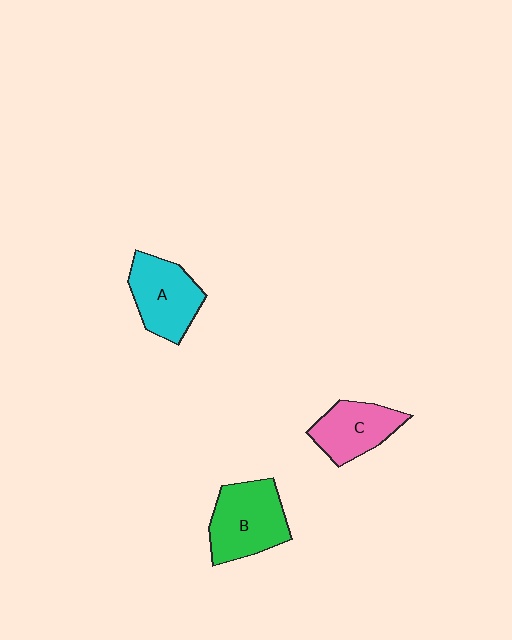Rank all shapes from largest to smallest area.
From largest to smallest: B (green), A (cyan), C (pink).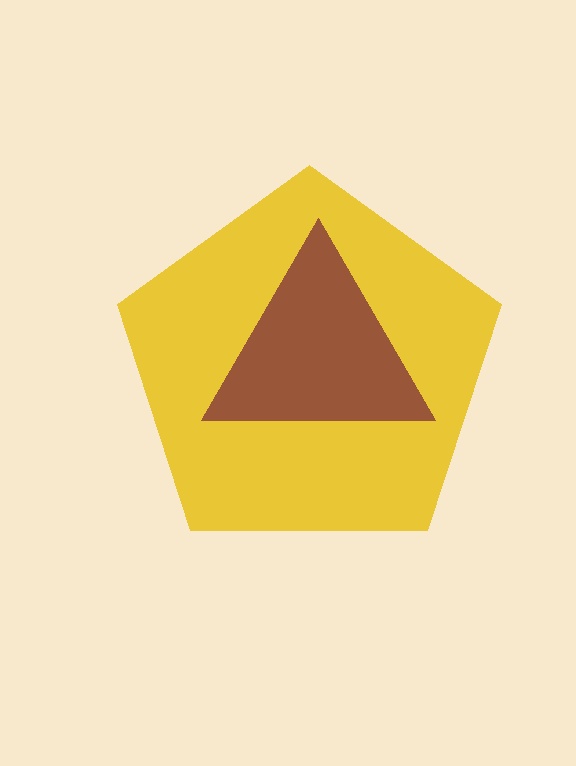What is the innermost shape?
The brown triangle.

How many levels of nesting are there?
2.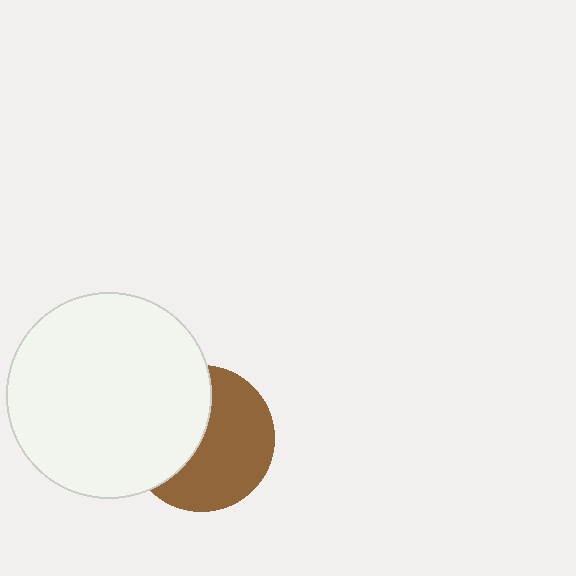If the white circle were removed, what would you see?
You would see the complete brown circle.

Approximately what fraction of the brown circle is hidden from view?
Roughly 43% of the brown circle is hidden behind the white circle.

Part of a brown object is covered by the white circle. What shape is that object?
It is a circle.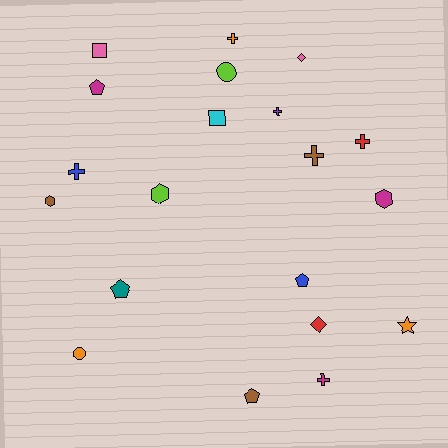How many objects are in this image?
There are 20 objects.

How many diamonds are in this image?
There are 2 diamonds.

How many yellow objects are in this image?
There are no yellow objects.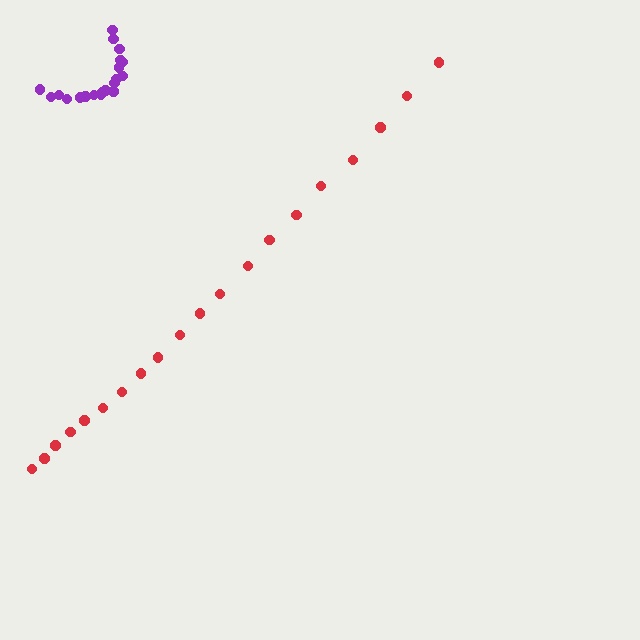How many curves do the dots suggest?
There are 2 distinct paths.